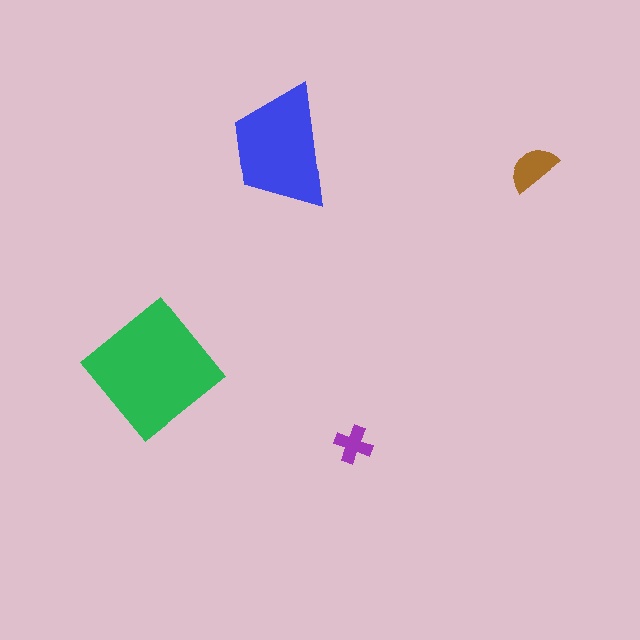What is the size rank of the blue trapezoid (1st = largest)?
2nd.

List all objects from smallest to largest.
The purple cross, the brown semicircle, the blue trapezoid, the green diamond.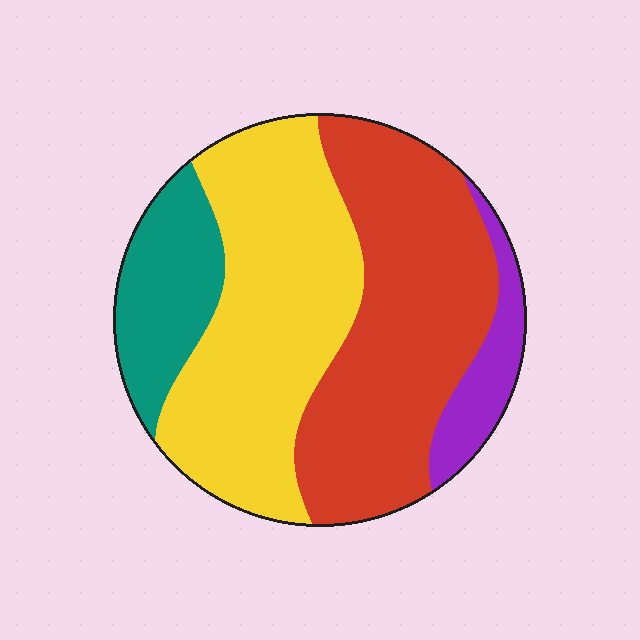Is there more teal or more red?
Red.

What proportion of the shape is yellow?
Yellow takes up about three eighths (3/8) of the shape.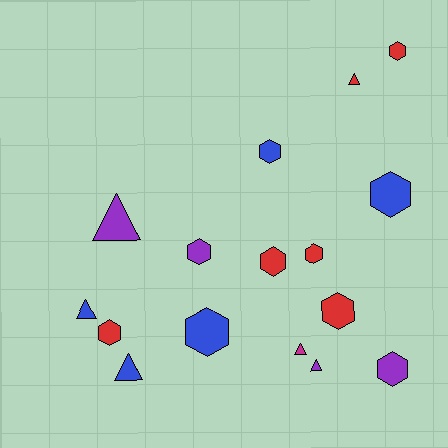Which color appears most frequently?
Red, with 6 objects.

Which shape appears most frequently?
Hexagon, with 10 objects.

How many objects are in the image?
There are 16 objects.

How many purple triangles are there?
There are 2 purple triangles.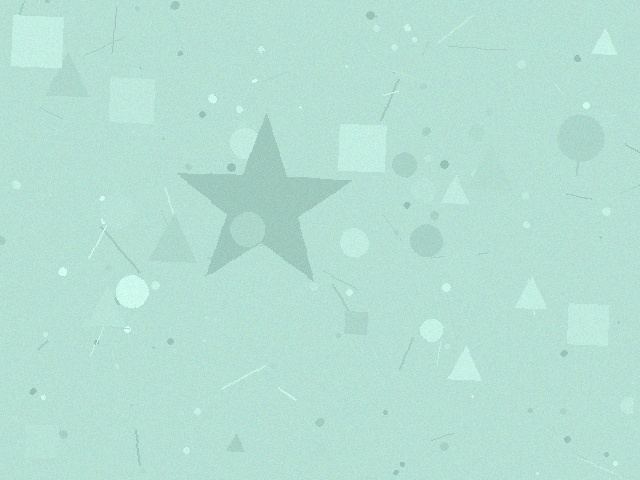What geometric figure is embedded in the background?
A star is embedded in the background.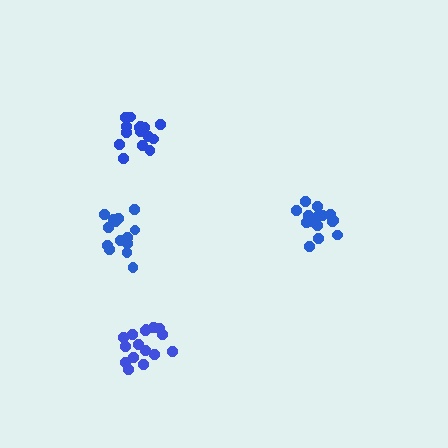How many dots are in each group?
Group 1: 15 dots, Group 2: 16 dots, Group 3: 16 dots, Group 4: 14 dots (61 total).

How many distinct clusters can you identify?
There are 4 distinct clusters.